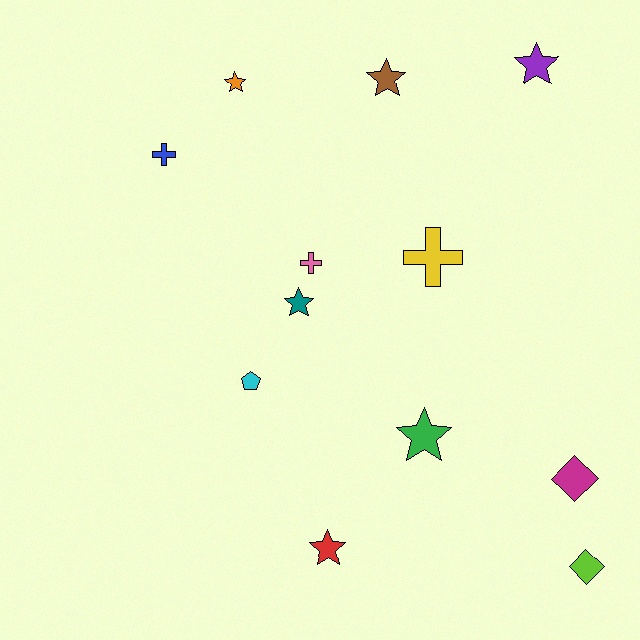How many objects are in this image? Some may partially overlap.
There are 12 objects.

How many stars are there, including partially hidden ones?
There are 6 stars.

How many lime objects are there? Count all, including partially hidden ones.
There is 1 lime object.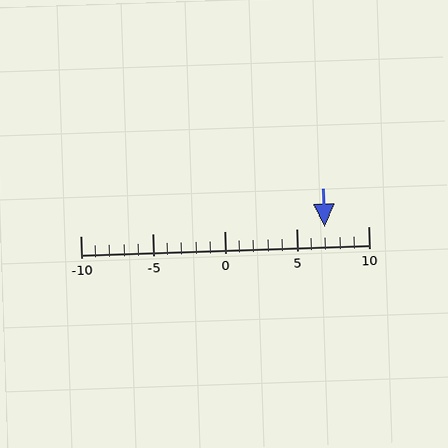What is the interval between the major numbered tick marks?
The major tick marks are spaced 5 units apart.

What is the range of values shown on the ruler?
The ruler shows values from -10 to 10.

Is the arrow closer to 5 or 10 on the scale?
The arrow is closer to 5.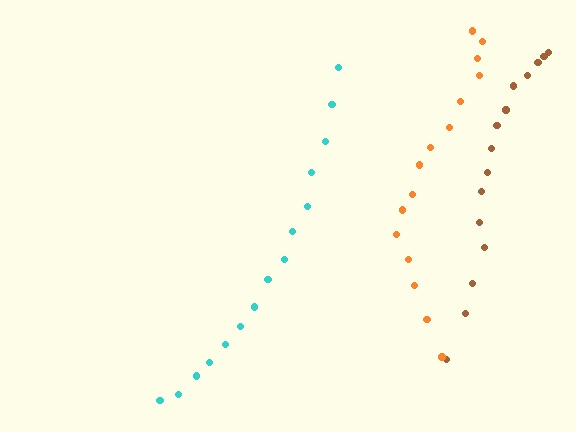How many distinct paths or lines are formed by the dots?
There are 3 distinct paths.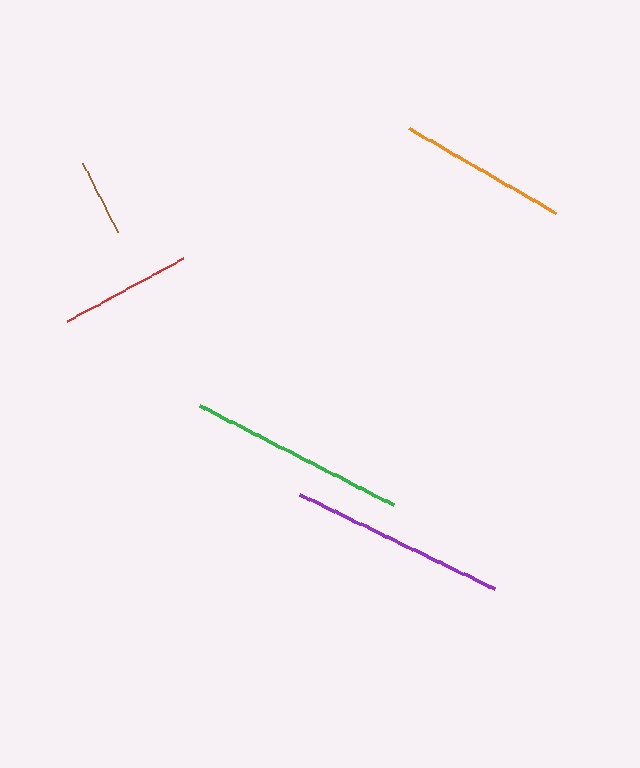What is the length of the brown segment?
The brown segment is approximately 76 pixels long.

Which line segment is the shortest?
The brown line is the shortest at approximately 76 pixels.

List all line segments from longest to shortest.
From longest to shortest: green, purple, orange, red, brown.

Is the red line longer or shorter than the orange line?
The orange line is longer than the red line.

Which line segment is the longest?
The green line is the longest at approximately 218 pixels.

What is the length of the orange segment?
The orange segment is approximately 170 pixels long.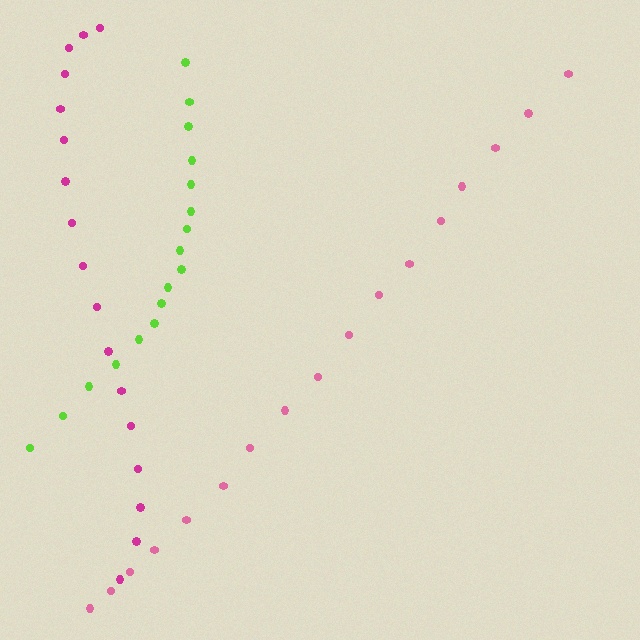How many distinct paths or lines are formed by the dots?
There are 3 distinct paths.